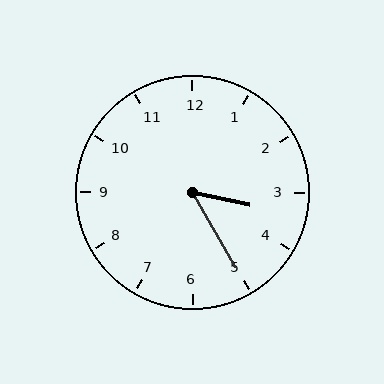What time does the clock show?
3:25.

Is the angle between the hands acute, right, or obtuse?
It is acute.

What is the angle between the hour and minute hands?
Approximately 48 degrees.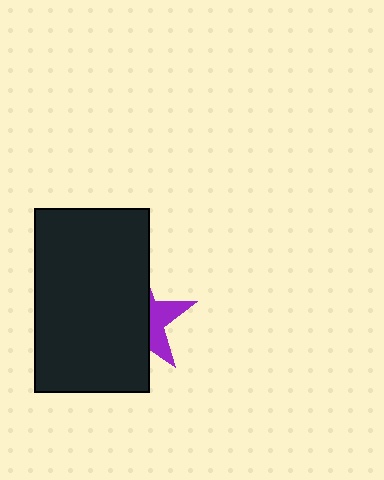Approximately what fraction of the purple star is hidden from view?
Roughly 65% of the purple star is hidden behind the black rectangle.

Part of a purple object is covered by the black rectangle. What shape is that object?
It is a star.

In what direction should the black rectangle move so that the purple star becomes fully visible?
The black rectangle should move left. That is the shortest direction to clear the overlap and leave the purple star fully visible.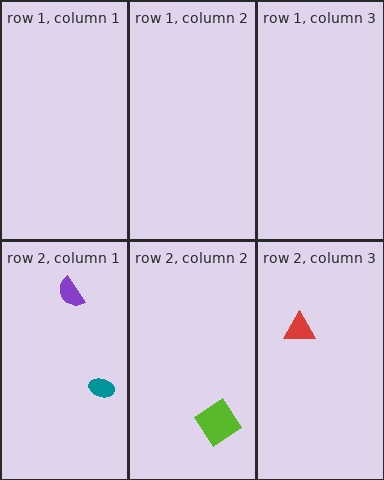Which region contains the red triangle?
The row 2, column 3 region.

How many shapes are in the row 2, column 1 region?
2.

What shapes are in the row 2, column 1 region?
The teal ellipse, the purple semicircle.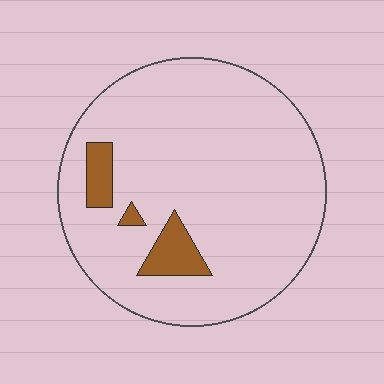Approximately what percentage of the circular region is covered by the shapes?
Approximately 10%.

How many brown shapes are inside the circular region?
3.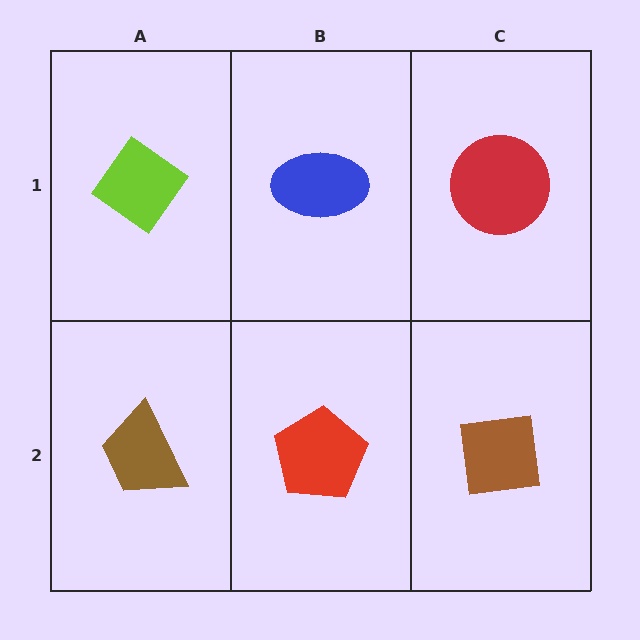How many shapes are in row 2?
3 shapes.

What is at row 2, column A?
A brown trapezoid.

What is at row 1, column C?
A red circle.